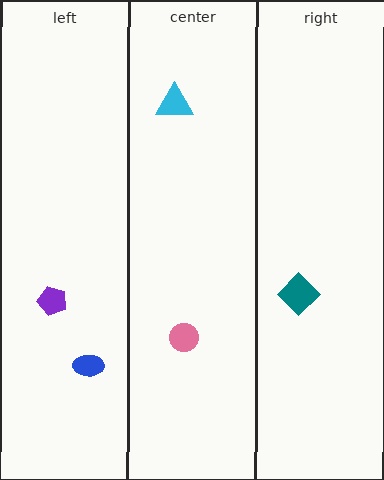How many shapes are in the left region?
2.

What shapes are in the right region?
The teal diamond.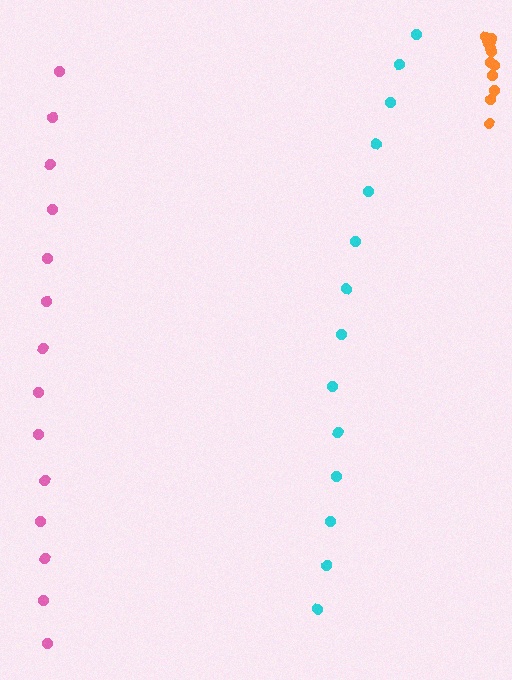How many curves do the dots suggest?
There are 3 distinct paths.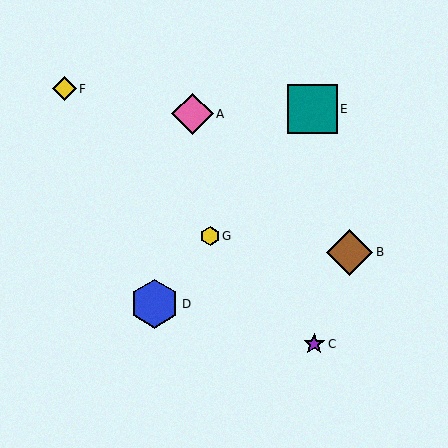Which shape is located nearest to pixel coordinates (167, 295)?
The blue hexagon (labeled D) at (154, 304) is nearest to that location.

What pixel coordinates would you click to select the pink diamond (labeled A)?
Click at (193, 114) to select the pink diamond A.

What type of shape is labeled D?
Shape D is a blue hexagon.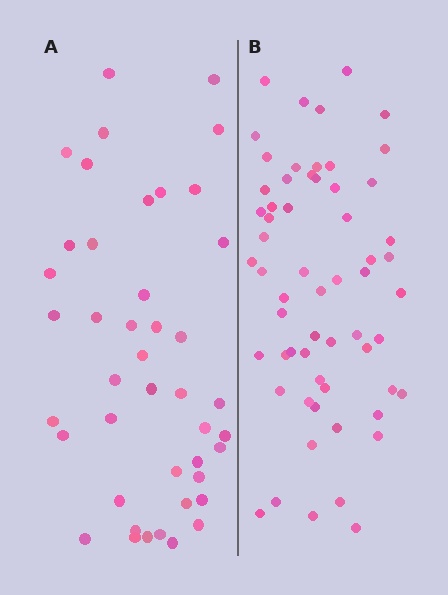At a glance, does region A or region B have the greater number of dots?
Region B (the right region) has more dots.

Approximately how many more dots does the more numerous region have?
Region B has approximately 15 more dots than region A.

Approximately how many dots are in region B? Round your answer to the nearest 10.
About 60 dots.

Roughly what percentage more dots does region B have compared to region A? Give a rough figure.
About 40% more.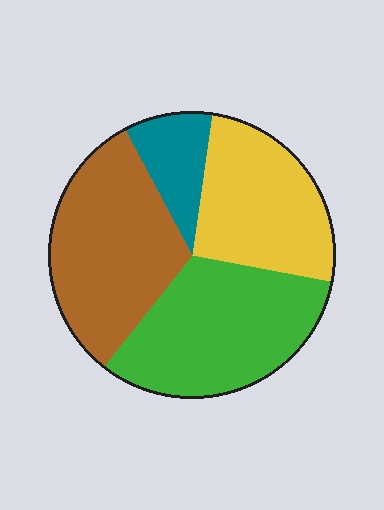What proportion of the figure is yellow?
Yellow covers roughly 25% of the figure.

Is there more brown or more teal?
Brown.